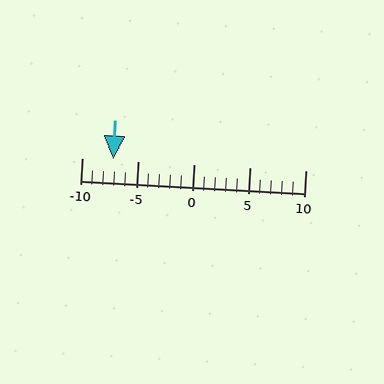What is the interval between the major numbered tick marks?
The major tick marks are spaced 5 units apart.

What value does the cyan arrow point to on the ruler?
The cyan arrow points to approximately -7.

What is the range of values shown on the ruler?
The ruler shows values from -10 to 10.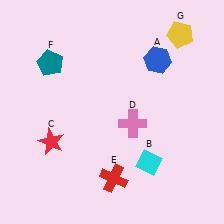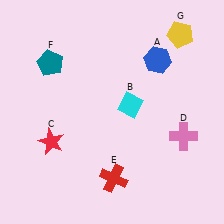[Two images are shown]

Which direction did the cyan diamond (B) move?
The cyan diamond (B) moved up.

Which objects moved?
The objects that moved are: the cyan diamond (B), the pink cross (D).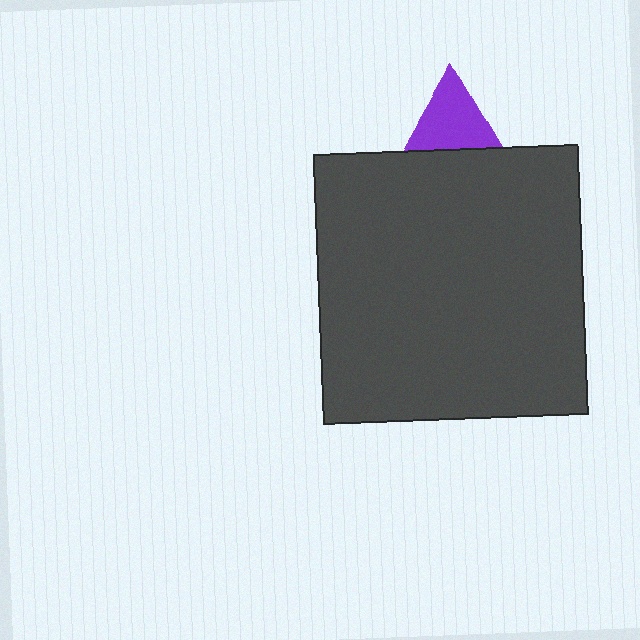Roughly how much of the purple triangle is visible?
About half of it is visible (roughly 51%).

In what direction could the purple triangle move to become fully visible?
The purple triangle could move up. That would shift it out from behind the dark gray rectangle entirely.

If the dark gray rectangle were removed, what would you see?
You would see the complete purple triangle.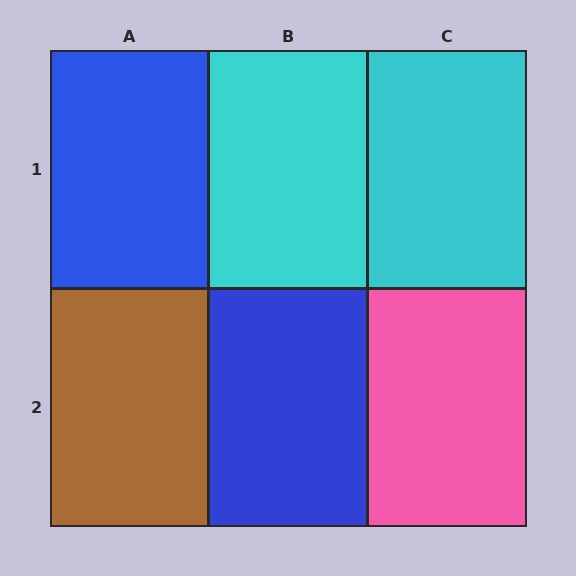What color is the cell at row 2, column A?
Brown.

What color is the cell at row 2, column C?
Pink.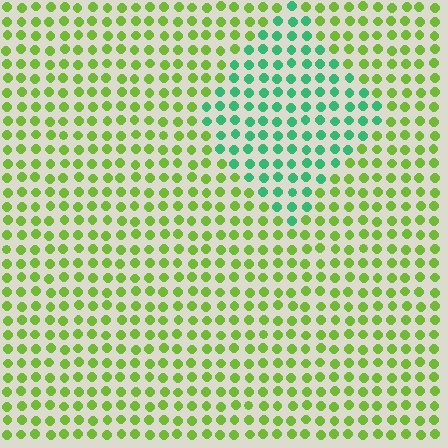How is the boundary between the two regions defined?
The boundary is defined purely by a slight shift in hue (about 55 degrees). Spacing, size, and orientation are identical on both sides.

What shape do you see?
I see a diamond.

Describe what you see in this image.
The image is filled with small lime elements in a uniform arrangement. A diamond-shaped region is visible where the elements are tinted to a slightly different hue, forming a subtle color boundary.